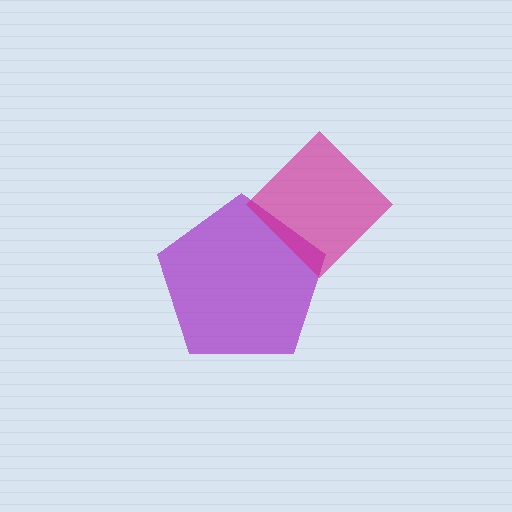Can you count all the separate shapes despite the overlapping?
Yes, there are 2 separate shapes.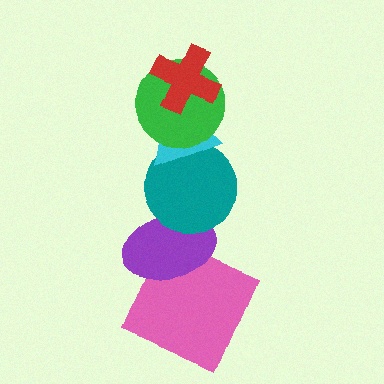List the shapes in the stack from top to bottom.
From top to bottom: the red cross, the green circle, the cyan triangle, the teal circle, the purple ellipse, the pink square.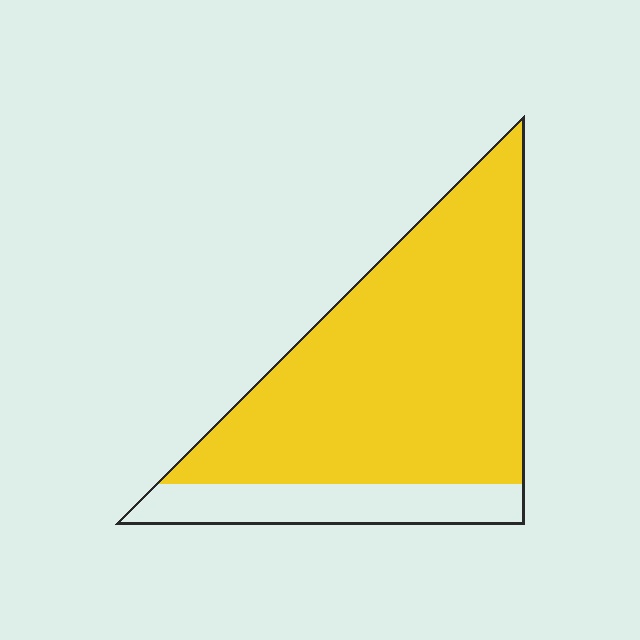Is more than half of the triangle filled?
Yes.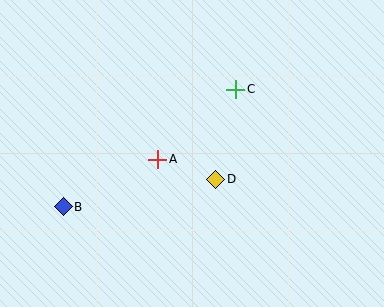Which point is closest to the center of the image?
Point A at (158, 159) is closest to the center.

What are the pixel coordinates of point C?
Point C is at (236, 89).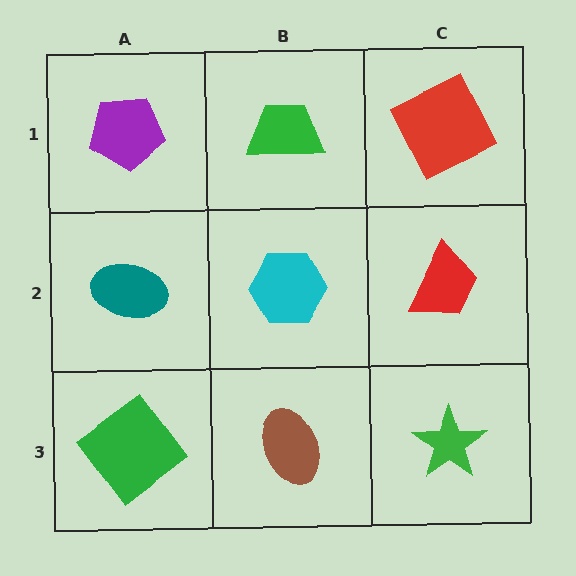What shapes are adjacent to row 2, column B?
A green trapezoid (row 1, column B), a brown ellipse (row 3, column B), a teal ellipse (row 2, column A), a red trapezoid (row 2, column C).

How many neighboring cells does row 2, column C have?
3.